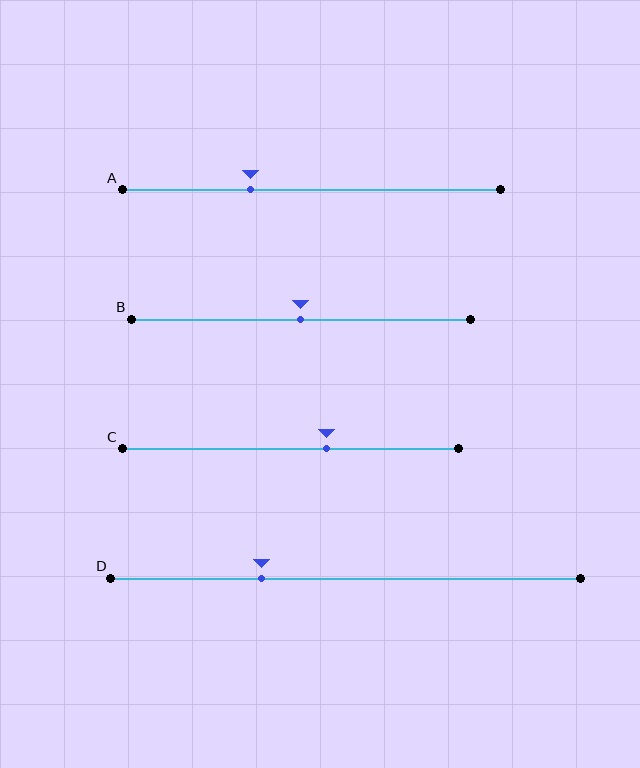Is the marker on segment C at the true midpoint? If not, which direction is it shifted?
No, the marker on segment C is shifted to the right by about 11% of the segment length.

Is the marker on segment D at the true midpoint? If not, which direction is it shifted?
No, the marker on segment D is shifted to the left by about 18% of the segment length.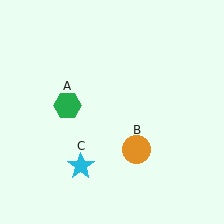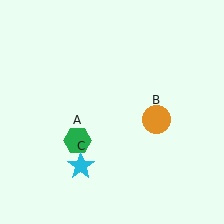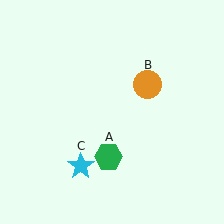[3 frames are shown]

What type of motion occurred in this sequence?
The green hexagon (object A), orange circle (object B) rotated counterclockwise around the center of the scene.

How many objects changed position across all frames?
2 objects changed position: green hexagon (object A), orange circle (object B).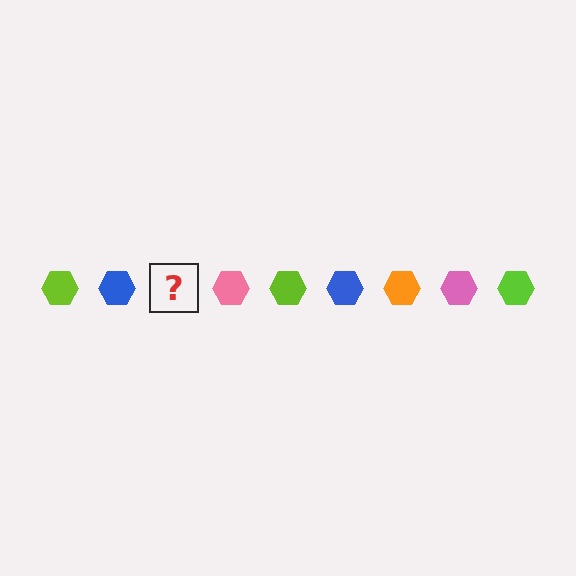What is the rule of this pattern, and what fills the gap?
The rule is that the pattern cycles through lime, blue, orange, pink hexagons. The gap should be filled with an orange hexagon.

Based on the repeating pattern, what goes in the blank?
The blank should be an orange hexagon.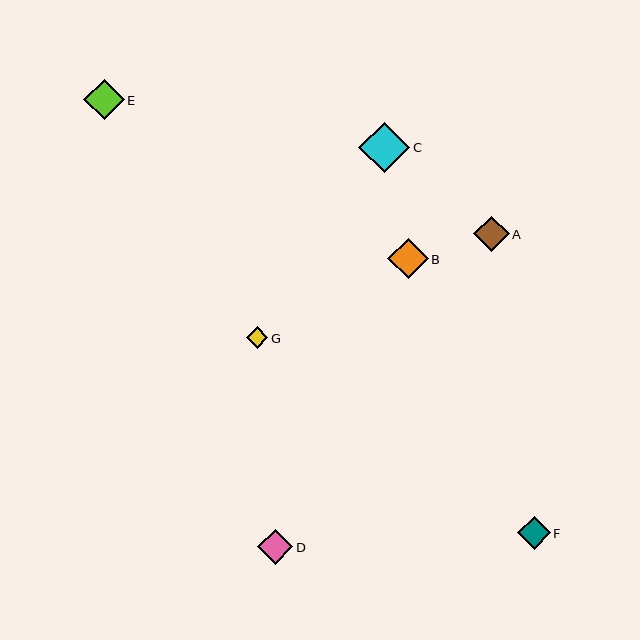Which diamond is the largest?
Diamond C is the largest with a size of approximately 51 pixels.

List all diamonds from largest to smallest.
From largest to smallest: C, E, B, A, D, F, G.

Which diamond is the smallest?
Diamond G is the smallest with a size of approximately 21 pixels.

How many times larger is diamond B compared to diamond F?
Diamond B is approximately 1.2 times the size of diamond F.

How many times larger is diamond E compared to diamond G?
Diamond E is approximately 1.9 times the size of diamond G.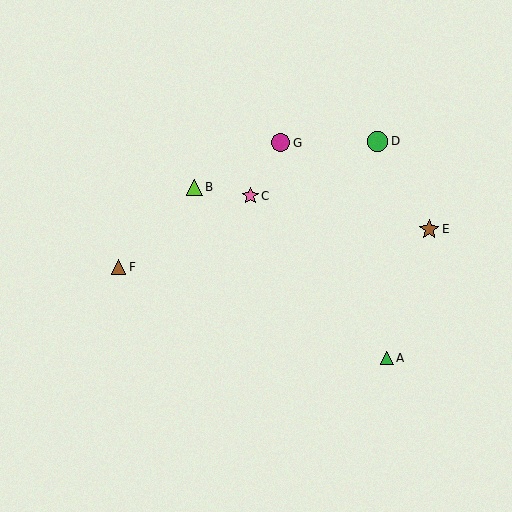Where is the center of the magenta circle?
The center of the magenta circle is at (281, 143).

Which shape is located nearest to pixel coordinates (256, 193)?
The pink star (labeled C) at (250, 196) is nearest to that location.